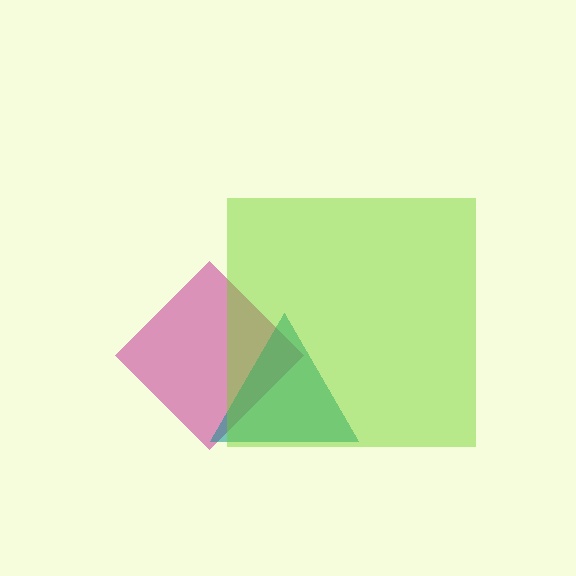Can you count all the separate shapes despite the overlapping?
Yes, there are 3 separate shapes.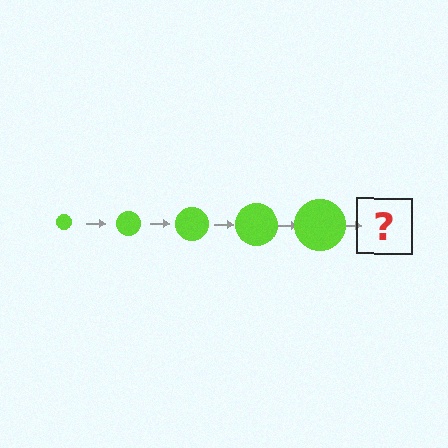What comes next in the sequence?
The next element should be a lime circle, larger than the previous one.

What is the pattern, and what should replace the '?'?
The pattern is that the circle gets progressively larger each step. The '?' should be a lime circle, larger than the previous one.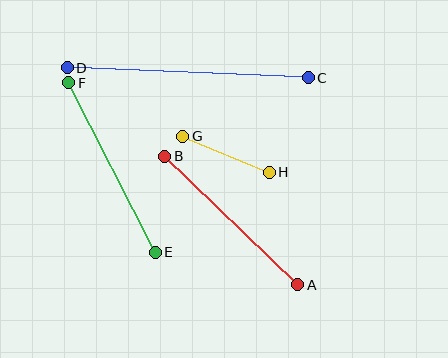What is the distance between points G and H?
The distance is approximately 94 pixels.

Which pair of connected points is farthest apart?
Points C and D are farthest apart.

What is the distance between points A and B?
The distance is approximately 185 pixels.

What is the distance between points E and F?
The distance is approximately 190 pixels.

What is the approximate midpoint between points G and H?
The midpoint is at approximately (226, 154) pixels.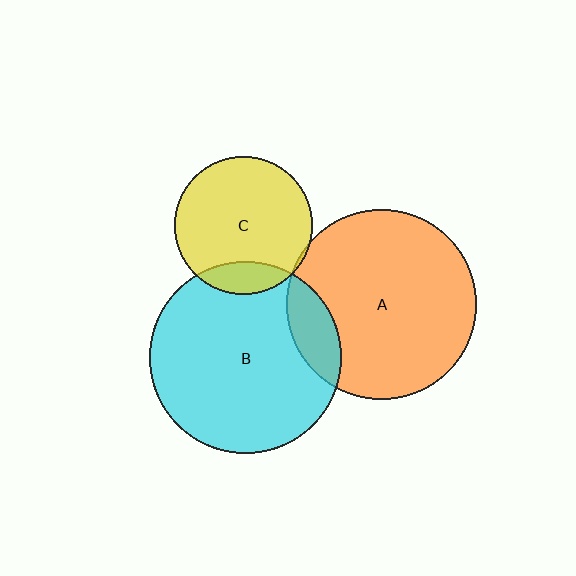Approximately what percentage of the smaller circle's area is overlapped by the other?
Approximately 15%.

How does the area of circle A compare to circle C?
Approximately 1.9 times.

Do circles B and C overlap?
Yes.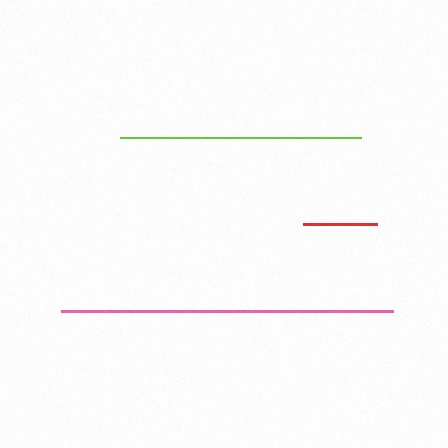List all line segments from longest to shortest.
From longest to shortest: pink, lime, red.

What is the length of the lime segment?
The lime segment is approximately 241 pixels long.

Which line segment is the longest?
The pink line is the longest at approximately 332 pixels.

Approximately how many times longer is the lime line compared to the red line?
The lime line is approximately 3.3 times the length of the red line.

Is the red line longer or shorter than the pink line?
The pink line is longer than the red line.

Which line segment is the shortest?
The red line is the shortest at approximately 74 pixels.